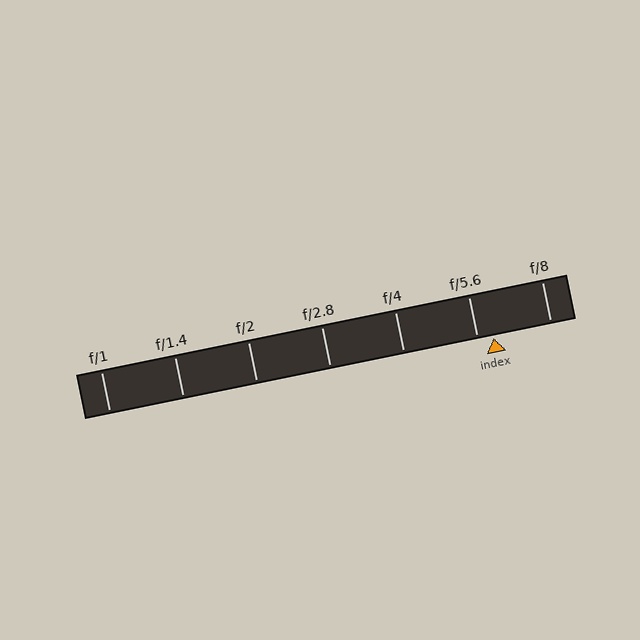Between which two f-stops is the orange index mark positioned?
The index mark is between f/5.6 and f/8.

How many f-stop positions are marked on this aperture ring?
There are 7 f-stop positions marked.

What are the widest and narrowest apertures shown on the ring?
The widest aperture shown is f/1 and the narrowest is f/8.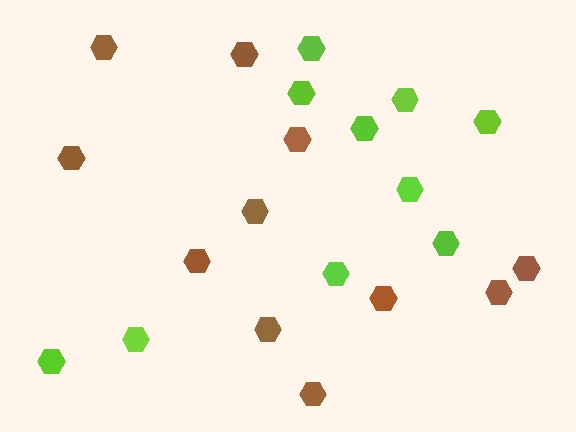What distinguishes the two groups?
There are 2 groups: one group of brown hexagons (11) and one group of lime hexagons (10).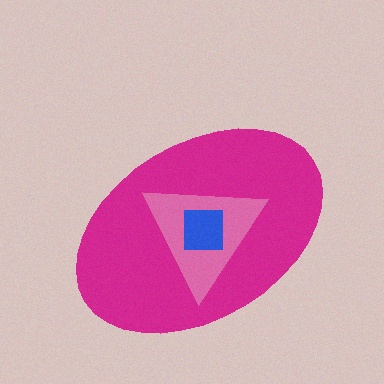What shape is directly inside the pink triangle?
The blue square.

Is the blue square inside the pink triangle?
Yes.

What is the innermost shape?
The blue square.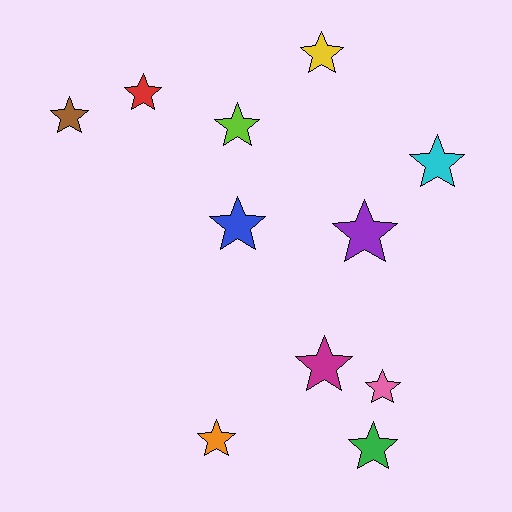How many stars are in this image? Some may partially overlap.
There are 11 stars.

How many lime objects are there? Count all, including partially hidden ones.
There is 1 lime object.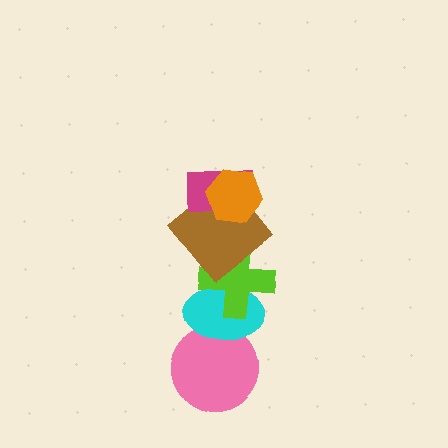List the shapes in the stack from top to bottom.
From top to bottom: the orange hexagon, the magenta rectangle, the brown diamond, the lime cross, the cyan ellipse, the pink circle.